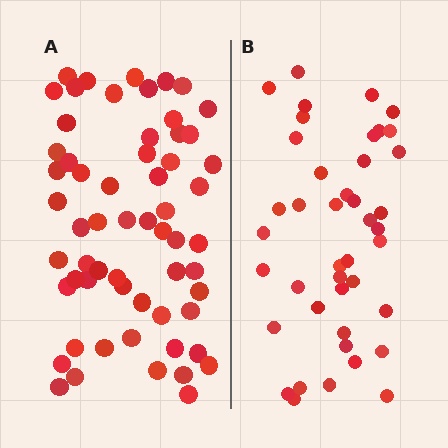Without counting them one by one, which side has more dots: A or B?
Region A (the left region) has more dots.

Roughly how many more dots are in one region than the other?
Region A has approximately 20 more dots than region B.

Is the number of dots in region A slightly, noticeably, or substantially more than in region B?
Region A has noticeably more, but not dramatically so. The ratio is roughly 1.4 to 1.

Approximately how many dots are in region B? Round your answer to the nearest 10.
About 40 dots. (The exact count is 42, which rounds to 40.)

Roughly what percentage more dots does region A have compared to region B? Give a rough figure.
About 45% more.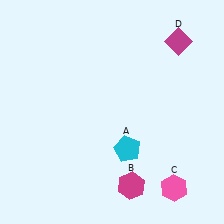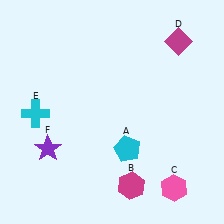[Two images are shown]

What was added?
A cyan cross (E), a purple star (F) were added in Image 2.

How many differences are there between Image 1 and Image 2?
There are 2 differences between the two images.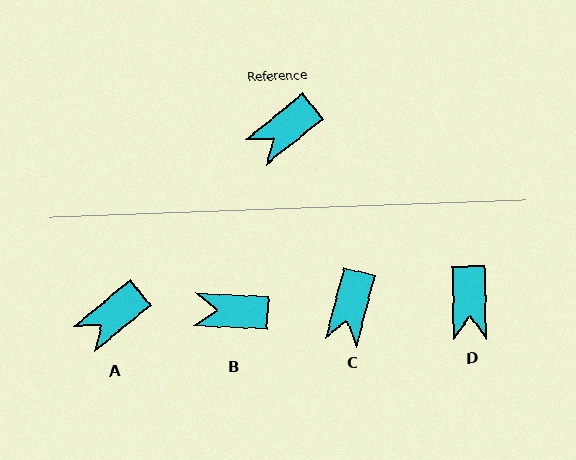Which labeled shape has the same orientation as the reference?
A.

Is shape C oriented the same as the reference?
No, it is off by about 36 degrees.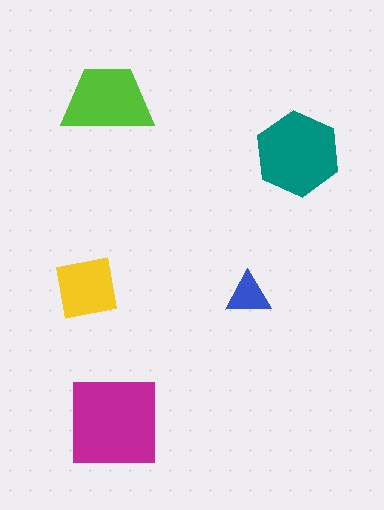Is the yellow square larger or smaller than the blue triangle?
Larger.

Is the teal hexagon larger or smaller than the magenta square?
Smaller.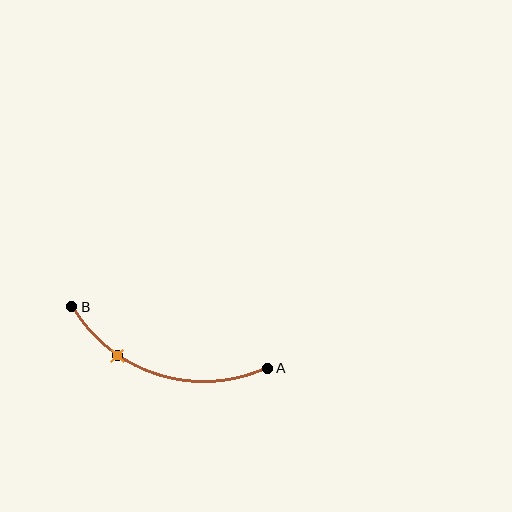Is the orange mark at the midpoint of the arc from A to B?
No. The orange mark lies on the arc but is closer to endpoint B. The arc midpoint would be at the point on the curve equidistant along the arc from both A and B.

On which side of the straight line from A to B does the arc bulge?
The arc bulges below the straight line connecting A and B.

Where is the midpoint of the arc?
The arc midpoint is the point on the curve farthest from the straight line joining A and B. It sits below that line.